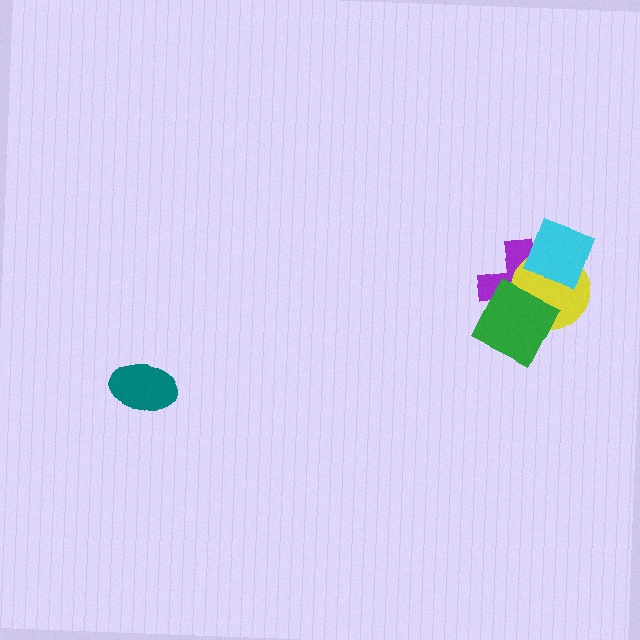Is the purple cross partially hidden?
Yes, it is partially covered by another shape.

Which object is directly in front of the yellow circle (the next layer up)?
The cyan diamond is directly in front of the yellow circle.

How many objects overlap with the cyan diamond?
2 objects overlap with the cyan diamond.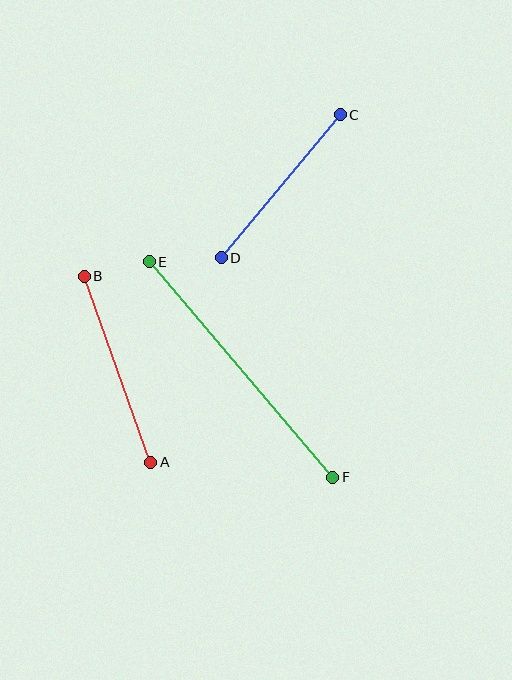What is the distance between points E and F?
The distance is approximately 283 pixels.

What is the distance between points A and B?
The distance is approximately 198 pixels.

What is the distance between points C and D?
The distance is approximately 186 pixels.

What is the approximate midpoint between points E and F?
The midpoint is at approximately (241, 369) pixels.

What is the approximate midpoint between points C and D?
The midpoint is at approximately (281, 186) pixels.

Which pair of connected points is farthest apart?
Points E and F are farthest apart.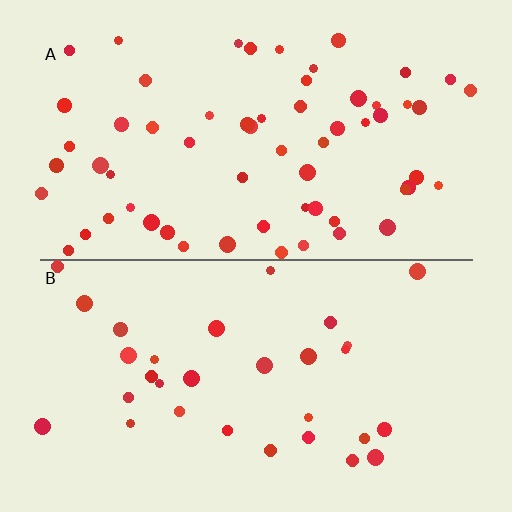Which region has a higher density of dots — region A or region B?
A (the top).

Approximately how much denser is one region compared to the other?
Approximately 2.0× — region A over region B.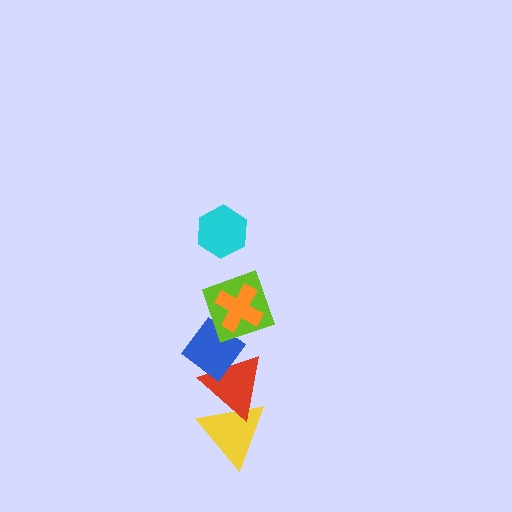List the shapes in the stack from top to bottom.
From top to bottom: the cyan hexagon, the orange cross, the lime square, the blue diamond, the red triangle, the yellow triangle.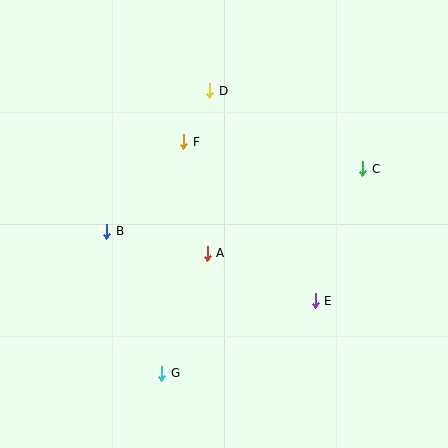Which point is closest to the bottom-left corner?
Point G is closest to the bottom-left corner.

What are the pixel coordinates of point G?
Point G is at (162, 373).